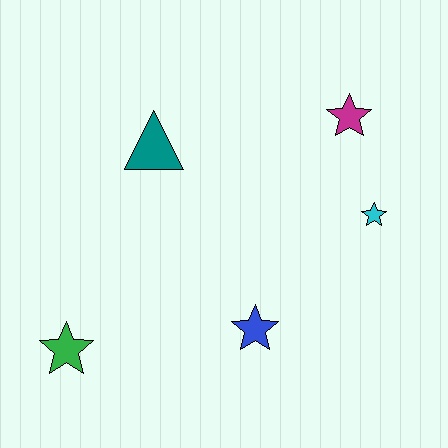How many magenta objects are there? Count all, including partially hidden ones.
There is 1 magenta object.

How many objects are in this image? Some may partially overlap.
There are 5 objects.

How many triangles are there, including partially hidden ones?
There is 1 triangle.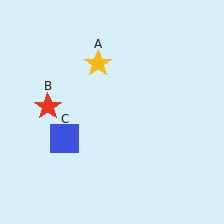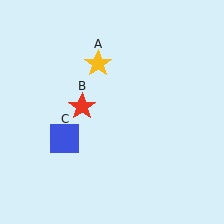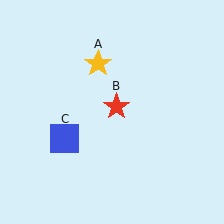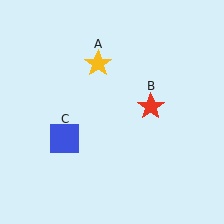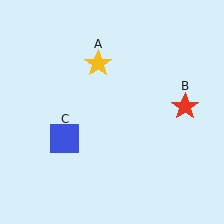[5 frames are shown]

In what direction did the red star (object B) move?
The red star (object B) moved right.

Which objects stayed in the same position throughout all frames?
Yellow star (object A) and blue square (object C) remained stationary.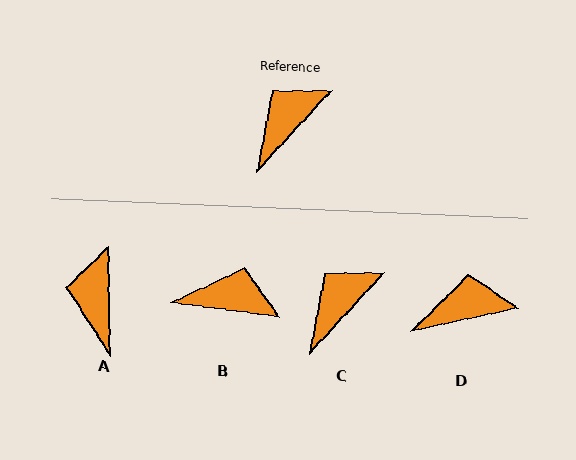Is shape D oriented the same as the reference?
No, it is off by about 35 degrees.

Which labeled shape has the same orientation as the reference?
C.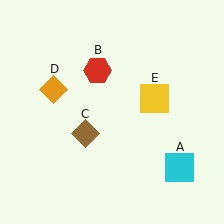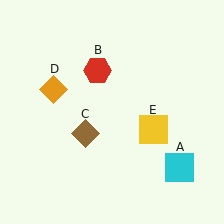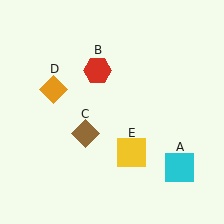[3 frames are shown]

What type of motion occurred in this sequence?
The yellow square (object E) rotated clockwise around the center of the scene.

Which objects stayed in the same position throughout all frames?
Cyan square (object A) and red hexagon (object B) and brown diamond (object C) and orange diamond (object D) remained stationary.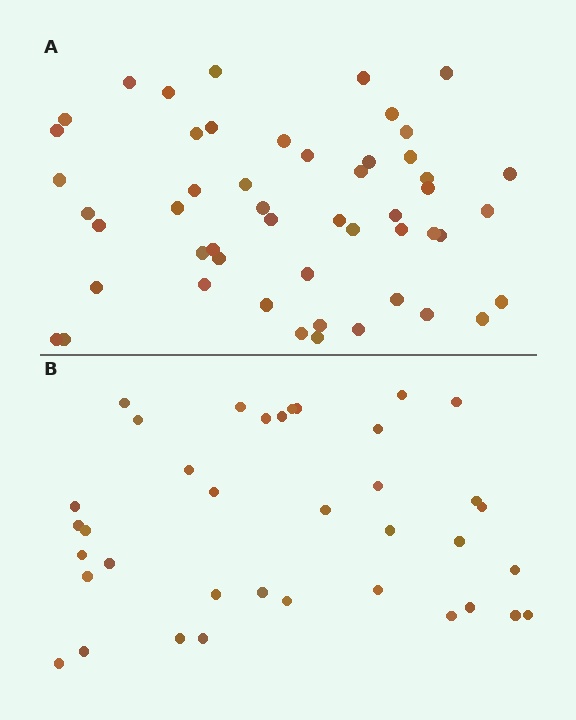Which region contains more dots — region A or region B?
Region A (the top region) has more dots.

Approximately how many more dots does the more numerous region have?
Region A has approximately 15 more dots than region B.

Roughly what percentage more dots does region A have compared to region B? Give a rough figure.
About 40% more.